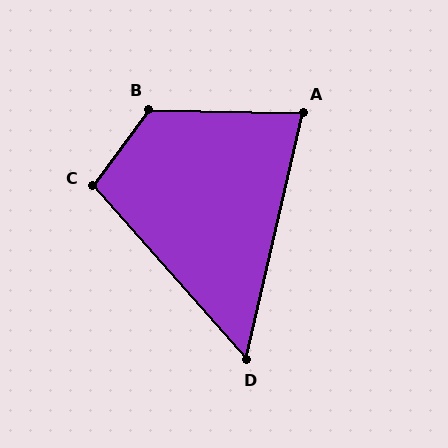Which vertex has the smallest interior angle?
D, at approximately 54 degrees.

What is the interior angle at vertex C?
Approximately 102 degrees (obtuse).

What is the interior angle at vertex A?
Approximately 78 degrees (acute).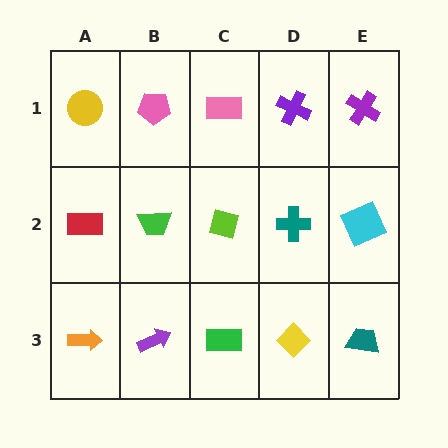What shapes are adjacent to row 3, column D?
A teal cross (row 2, column D), a green rectangle (row 3, column C), a teal trapezoid (row 3, column E).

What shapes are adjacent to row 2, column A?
A yellow circle (row 1, column A), an orange arrow (row 3, column A), a green trapezoid (row 2, column B).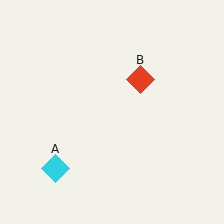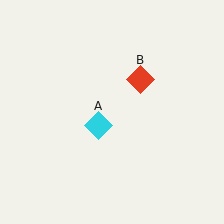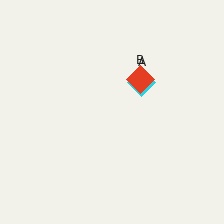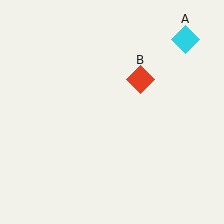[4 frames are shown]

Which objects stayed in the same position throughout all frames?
Red diamond (object B) remained stationary.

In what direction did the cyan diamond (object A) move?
The cyan diamond (object A) moved up and to the right.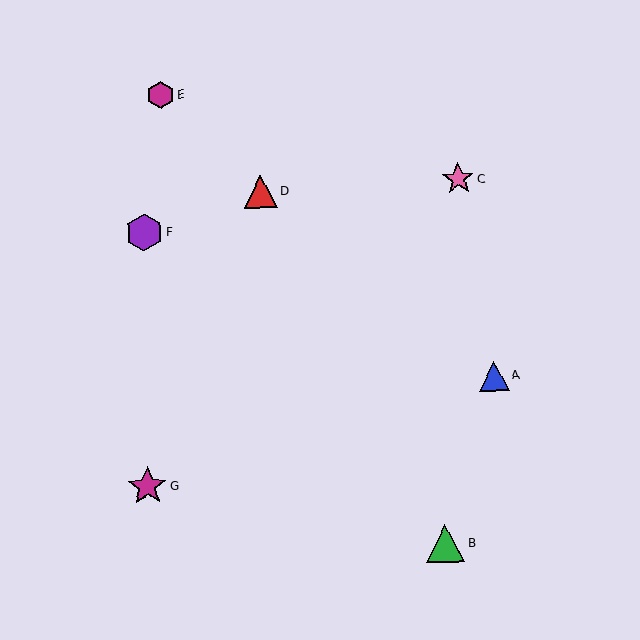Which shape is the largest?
The magenta star (labeled G) is the largest.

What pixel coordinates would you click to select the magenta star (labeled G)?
Click at (147, 487) to select the magenta star G.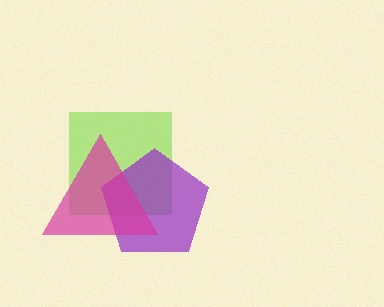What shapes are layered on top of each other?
The layered shapes are: a lime square, a purple pentagon, a magenta triangle.